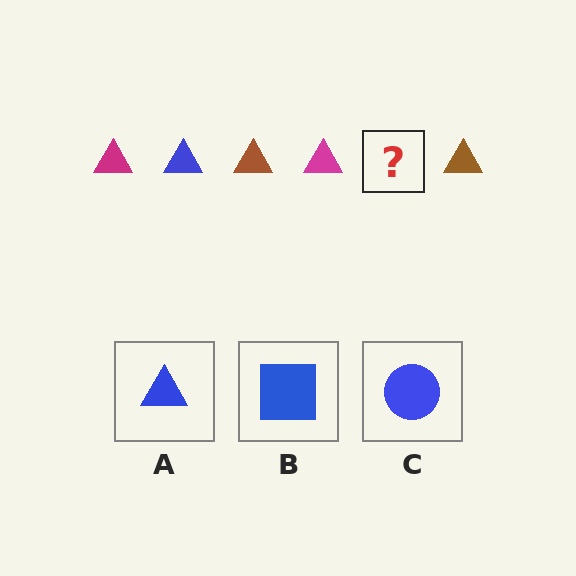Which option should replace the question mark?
Option A.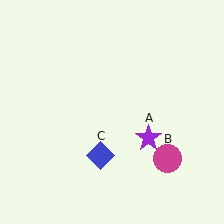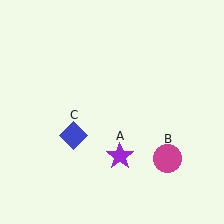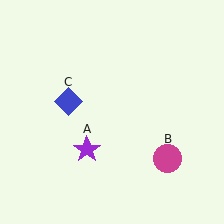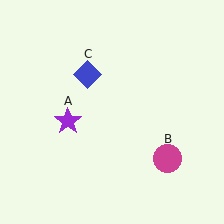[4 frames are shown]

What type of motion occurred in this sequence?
The purple star (object A), blue diamond (object C) rotated clockwise around the center of the scene.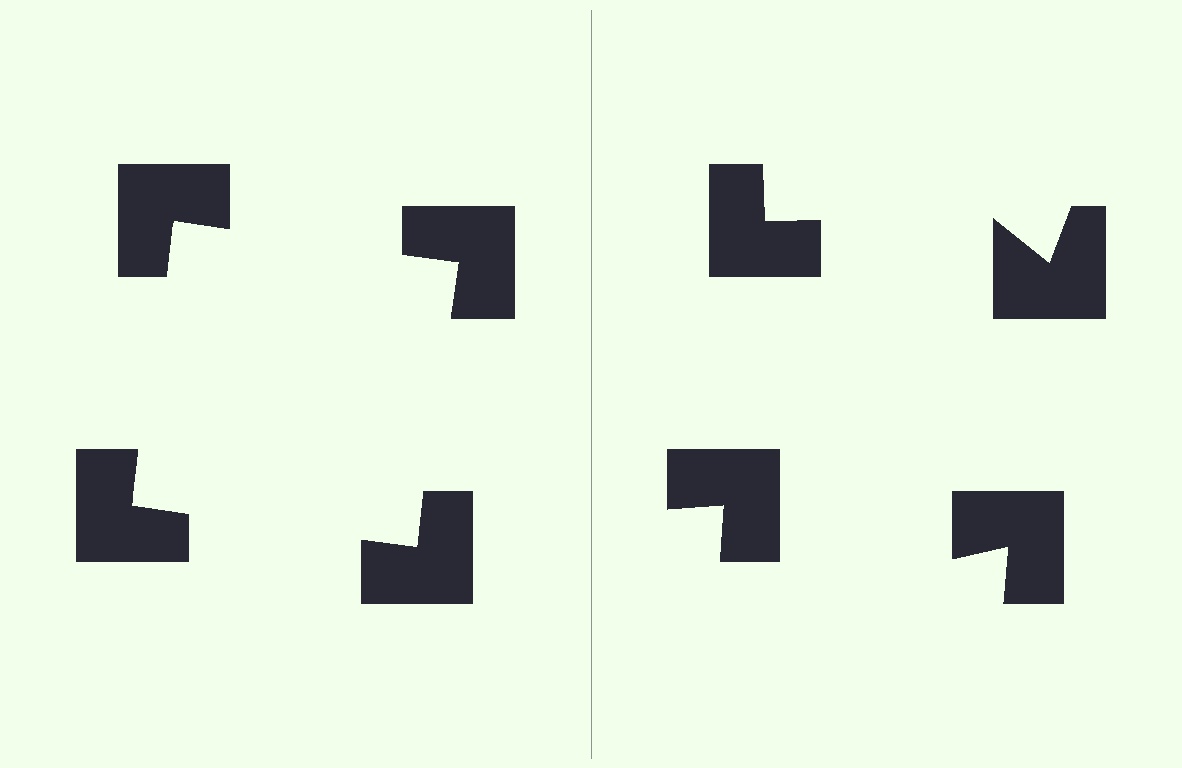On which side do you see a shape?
An illusory square appears on the left side. On the right side the wedge cuts are rotated, so no coherent shape forms.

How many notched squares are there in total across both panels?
8 — 4 on each side.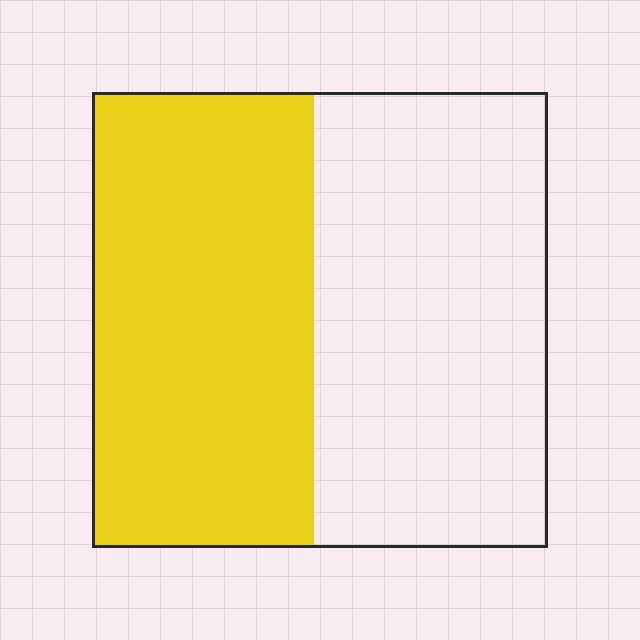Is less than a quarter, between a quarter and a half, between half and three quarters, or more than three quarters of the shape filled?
Between a quarter and a half.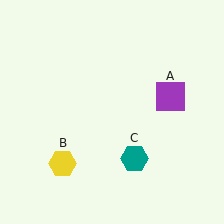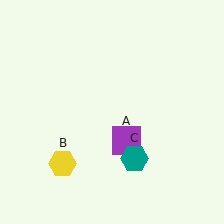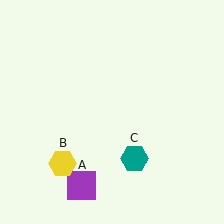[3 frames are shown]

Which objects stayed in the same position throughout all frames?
Yellow hexagon (object B) and teal hexagon (object C) remained stationary.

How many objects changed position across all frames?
1 object changed position: purple square (object A).